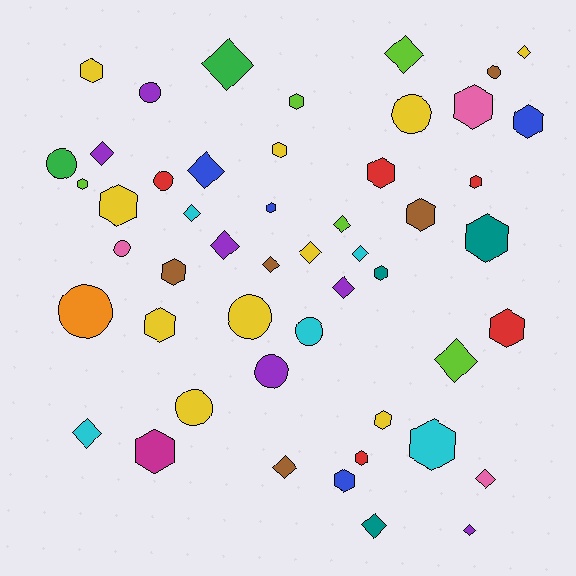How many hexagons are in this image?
There are 21 hexagons.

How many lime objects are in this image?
There are 5 lime objects.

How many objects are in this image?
There are 50 objects.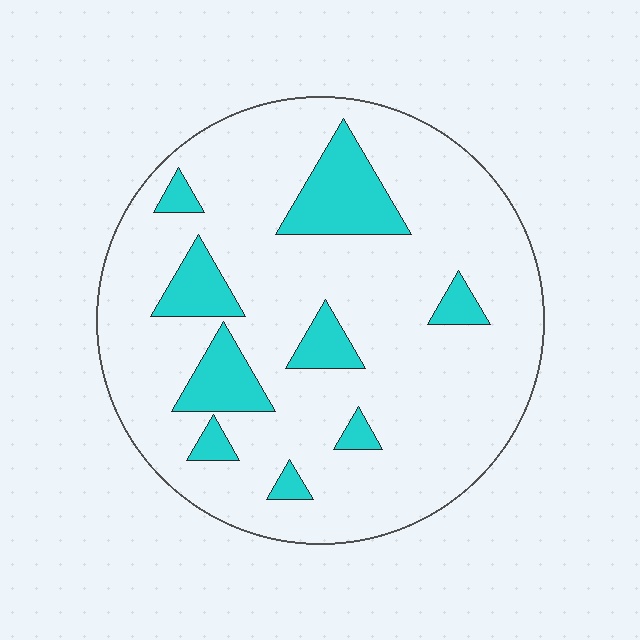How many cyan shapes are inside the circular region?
9.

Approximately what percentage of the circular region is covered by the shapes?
Approximately 15%.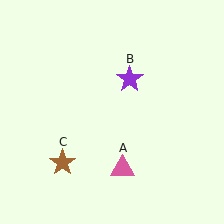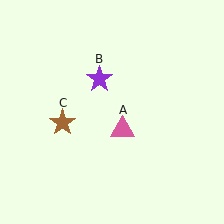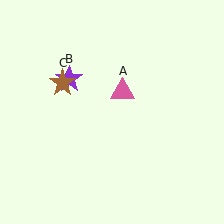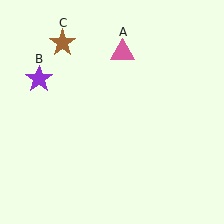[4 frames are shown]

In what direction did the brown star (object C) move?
The brown star (object C) moved up.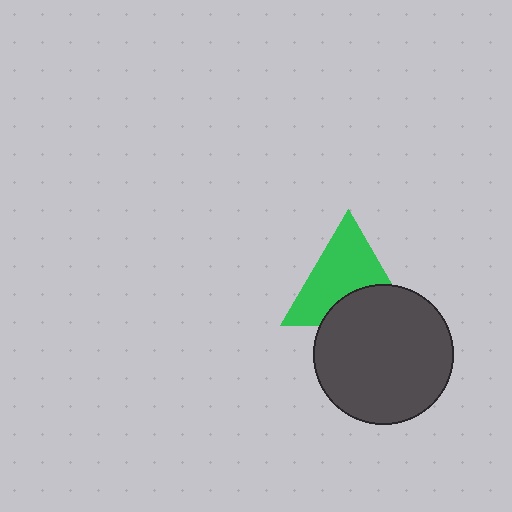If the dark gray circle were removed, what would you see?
You would see the complete green triangle.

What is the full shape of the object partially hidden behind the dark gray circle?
The partially hidden object is a green triangle.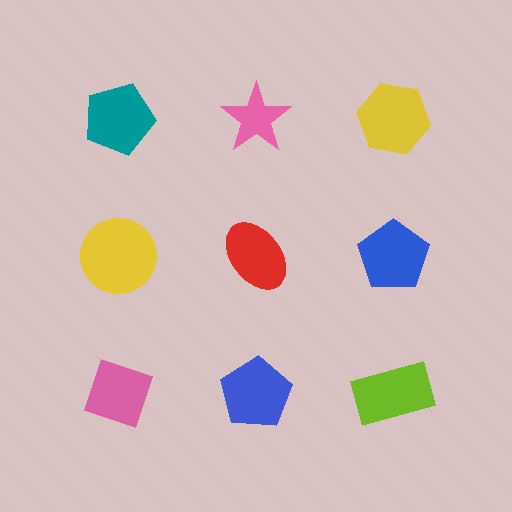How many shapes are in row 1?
3 shapes.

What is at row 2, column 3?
A blue pentagon.